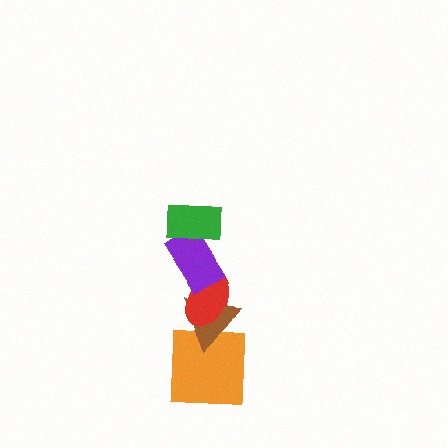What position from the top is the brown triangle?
The brown triangle is 4th from the top.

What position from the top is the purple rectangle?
The purple rectangle is 2nd from the top.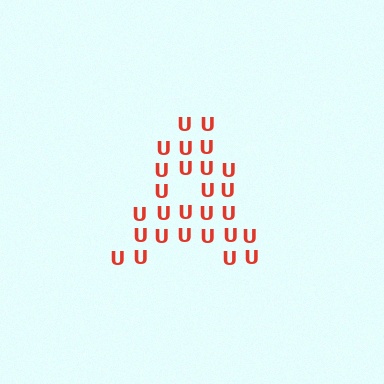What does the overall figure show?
The overall figure shows the letter A.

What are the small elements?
The small elements are letter U's.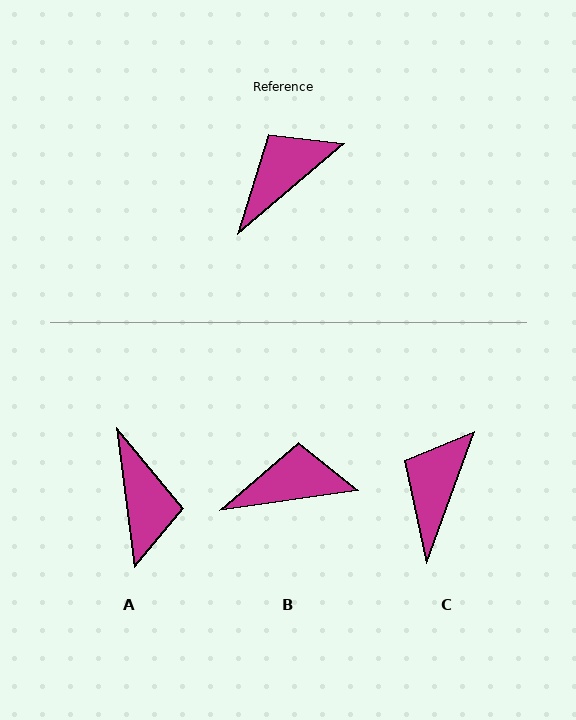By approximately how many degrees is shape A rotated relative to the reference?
Approximately 123 degrees clockwise.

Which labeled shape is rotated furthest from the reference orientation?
A, about 123 degrees away.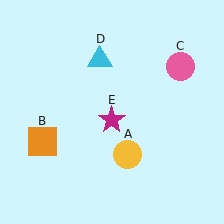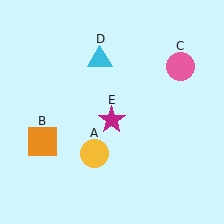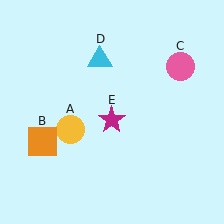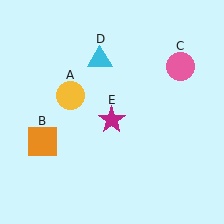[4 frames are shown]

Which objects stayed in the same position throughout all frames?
Orange square (object B) and pink circle (object C) and cyan triangle (object D) and magenta star (object E) remained stationary.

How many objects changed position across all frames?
1 object changed position: yellow circle (object A).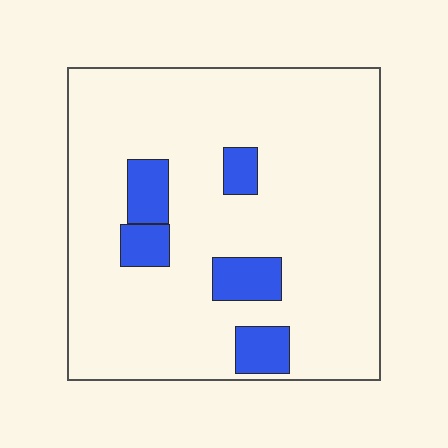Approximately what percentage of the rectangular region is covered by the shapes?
Approximately 10%.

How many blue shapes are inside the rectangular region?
5.